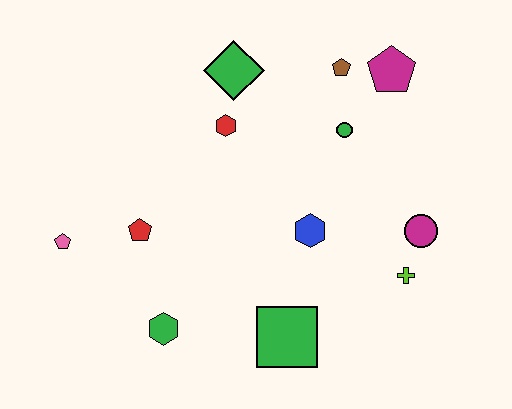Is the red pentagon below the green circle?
Yes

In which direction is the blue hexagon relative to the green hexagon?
The blue hexagon is to the right of the green hexagon.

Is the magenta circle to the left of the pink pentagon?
No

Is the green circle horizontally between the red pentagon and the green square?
No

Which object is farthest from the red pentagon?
The magenta pentagon is farthest from the red pentagon.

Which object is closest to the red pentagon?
The pink pentagon is closest to the red pentagon.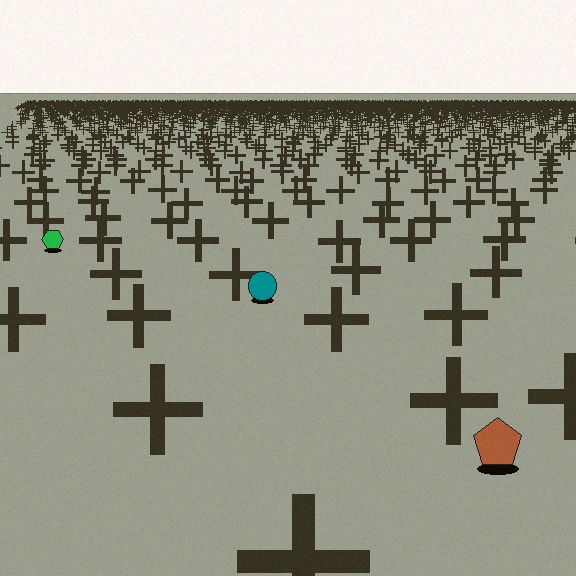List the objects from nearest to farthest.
From nearest to farthest: the brown pentagon, the teal circle, the green hexagon.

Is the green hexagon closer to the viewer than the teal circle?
No. The teal circle is closer — you can tell from the texture gradient: the ground texture is coarser near it.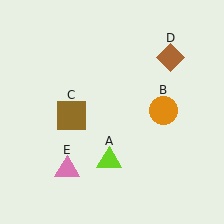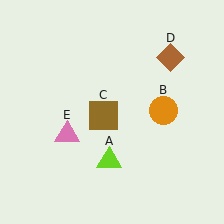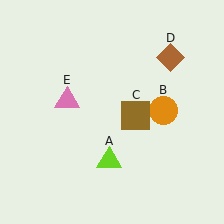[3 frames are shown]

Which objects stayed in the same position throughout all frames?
Lime triangle (object A) and orange circle (object B) and brown diamond (object D) remained stationary.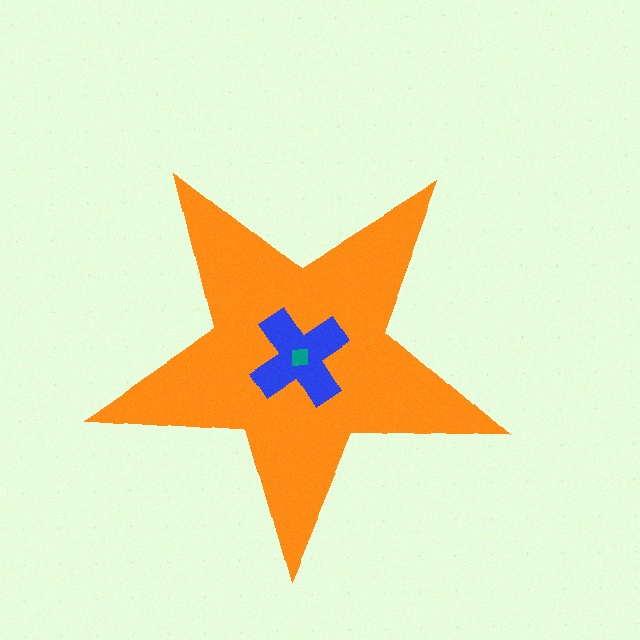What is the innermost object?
The teal square.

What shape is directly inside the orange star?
The blue cross.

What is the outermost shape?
The orange star.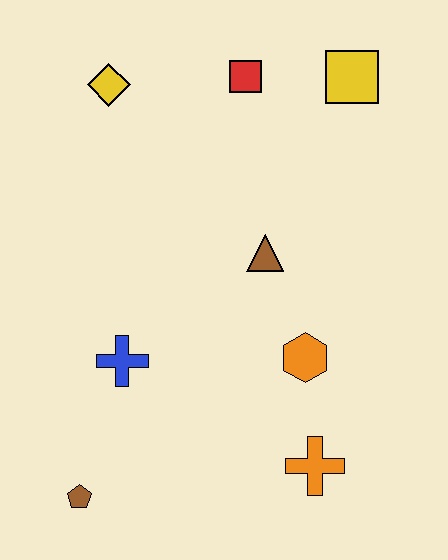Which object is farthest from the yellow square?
The brown pentagon is farthest from the yellow square.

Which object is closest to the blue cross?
The brown pentagon is closest to the blue cross.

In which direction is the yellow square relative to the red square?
The yellow square is to the right of the red square.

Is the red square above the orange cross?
Yes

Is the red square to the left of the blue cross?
No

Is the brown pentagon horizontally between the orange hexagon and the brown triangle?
No